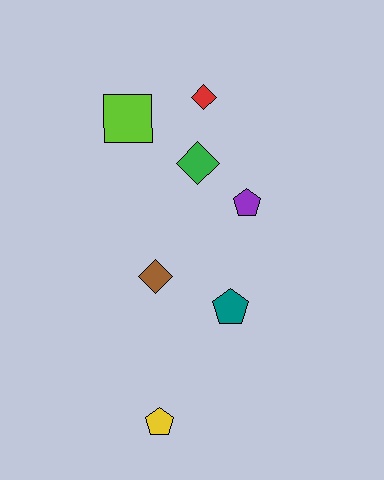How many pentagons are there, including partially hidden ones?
There are 3 pentagons.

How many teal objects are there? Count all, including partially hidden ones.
There is 1 teal object.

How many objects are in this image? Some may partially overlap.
There are 7 objects.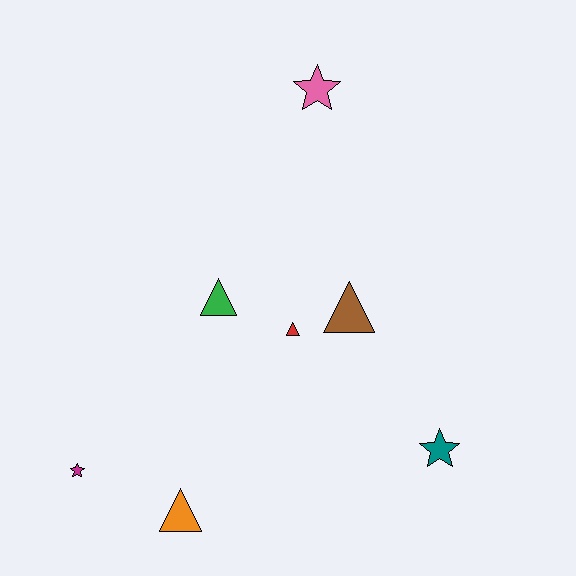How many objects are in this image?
There are 7 objects.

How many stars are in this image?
There are 3 stars.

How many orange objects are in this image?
There is 1 orange object.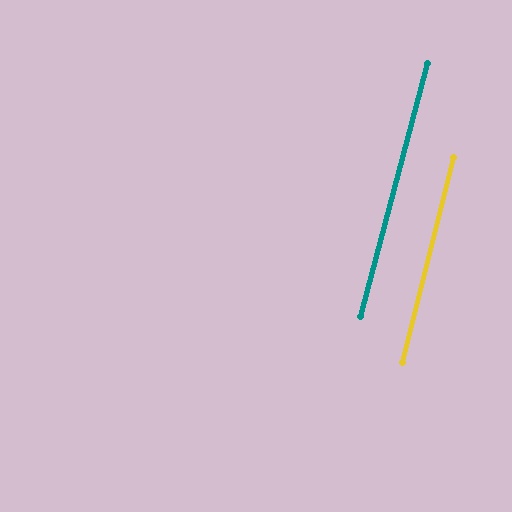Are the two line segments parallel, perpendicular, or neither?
Parallel — their directions differ by only 0.6°.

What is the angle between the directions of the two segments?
Approximately 1 degree.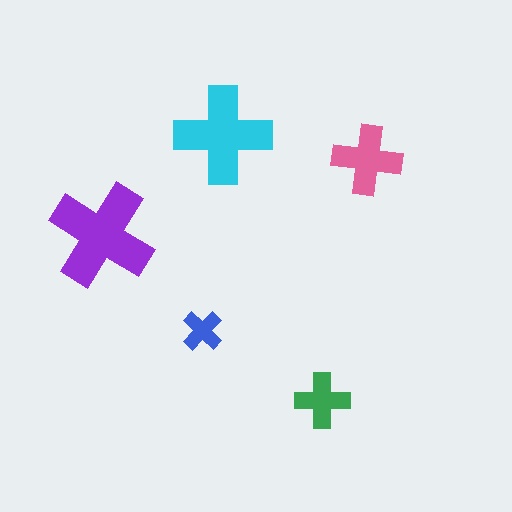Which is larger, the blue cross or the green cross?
The green one.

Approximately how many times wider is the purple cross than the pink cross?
About 1.5 times wider.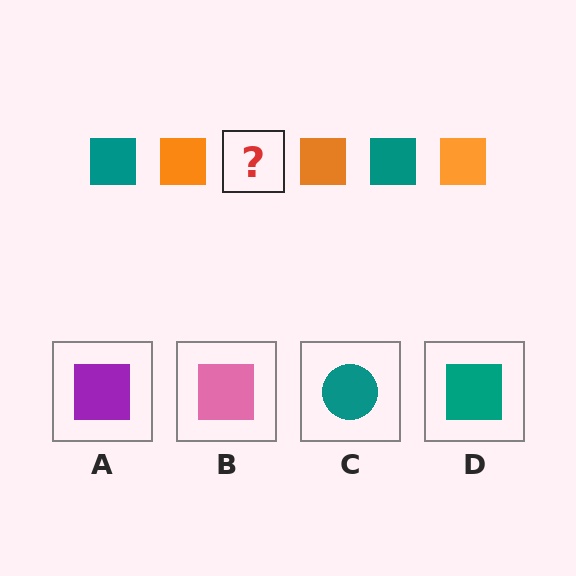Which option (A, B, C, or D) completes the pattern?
D.